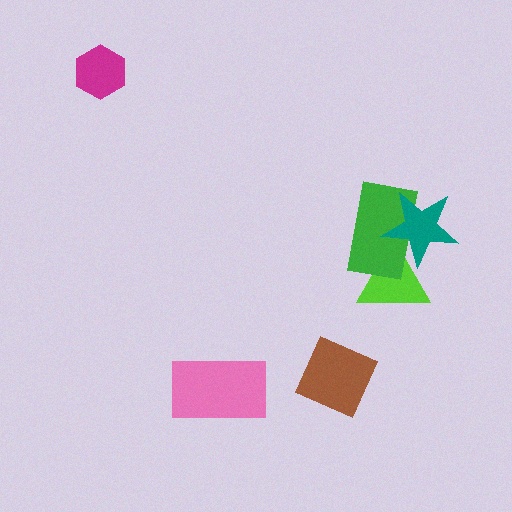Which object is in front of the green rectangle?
The teal star is in front of the green rectangle.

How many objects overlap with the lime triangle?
2 objects overlap with the lime triangle.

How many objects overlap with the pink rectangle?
0 objects overlap with the pink rectangle.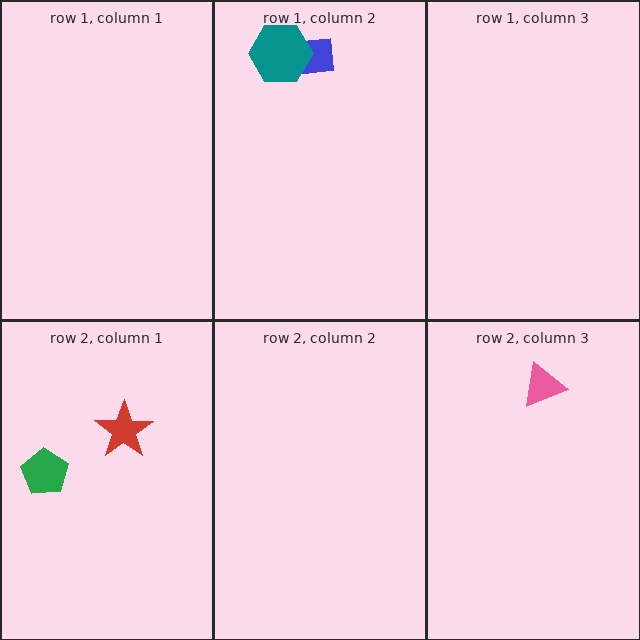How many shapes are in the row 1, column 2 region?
2.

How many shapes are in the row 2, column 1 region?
2.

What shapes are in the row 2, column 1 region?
The green pentagon, the red star.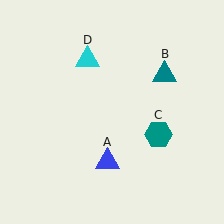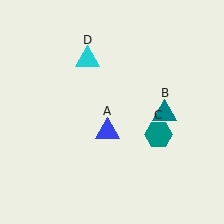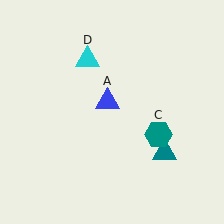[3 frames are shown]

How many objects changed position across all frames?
2 objects changed position: blue triangle (object A), teal triangle (object B).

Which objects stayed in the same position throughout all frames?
Teal hexagon (object C) and cyan triangle (object D) remained stationary.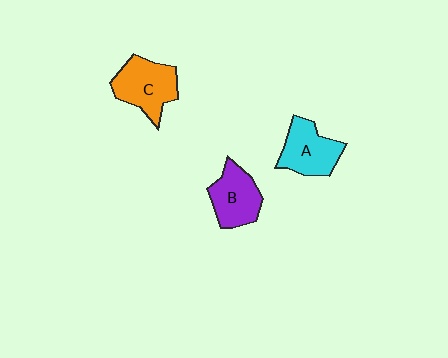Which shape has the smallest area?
Shape B (purple).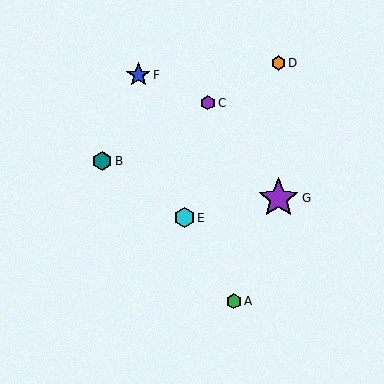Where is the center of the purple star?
The center of the purple star is at (279, 198).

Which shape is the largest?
The purple star (labeled G) is the largest.